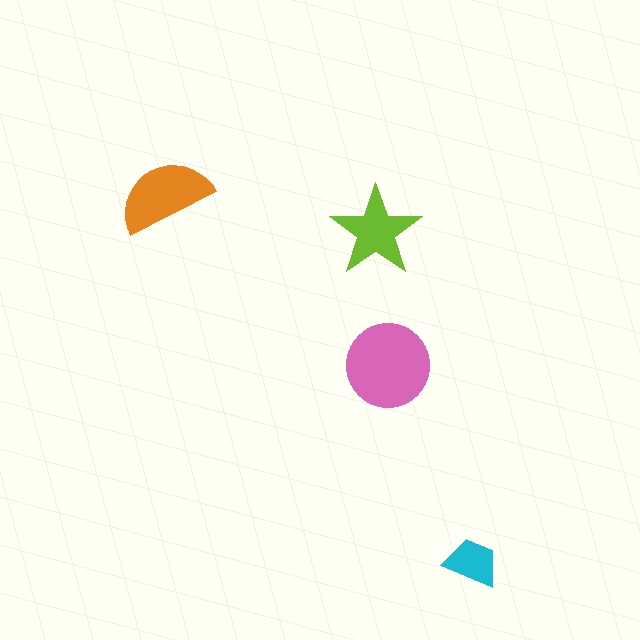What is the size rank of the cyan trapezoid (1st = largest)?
4th.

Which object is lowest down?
The cyan trapezoid is bottommost.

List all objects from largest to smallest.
The pink circle, the orange semicircle, the lime star, the cyan trapezoid.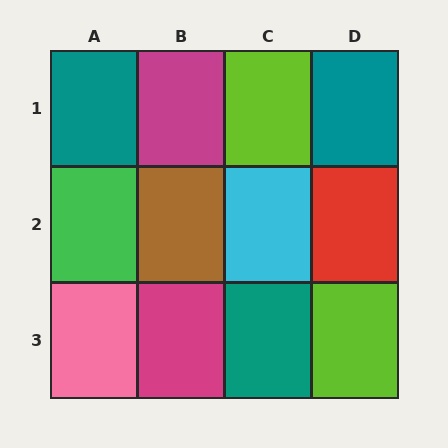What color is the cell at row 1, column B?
Magenta.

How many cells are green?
1 cell is green.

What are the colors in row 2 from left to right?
Green, brown, cyan, red.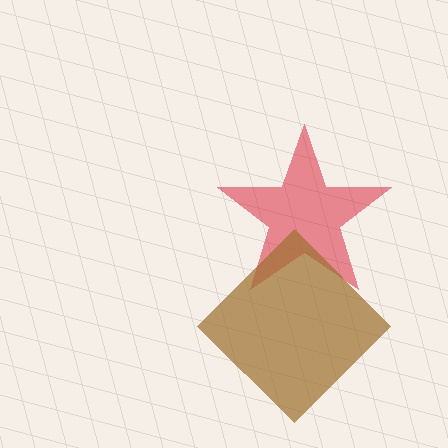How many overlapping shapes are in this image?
There are 2 overlapping shapes in the image.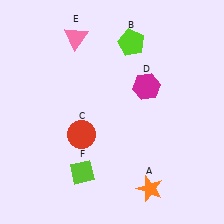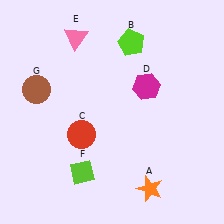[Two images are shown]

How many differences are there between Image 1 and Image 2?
There is 1 difference between the two images.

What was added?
A brown circle (G) was added in Image 2.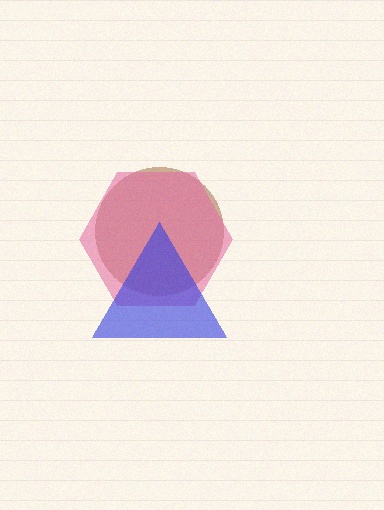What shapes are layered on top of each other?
The layered shapes are: a brown circle, a pink hexagon, a blue triangle.